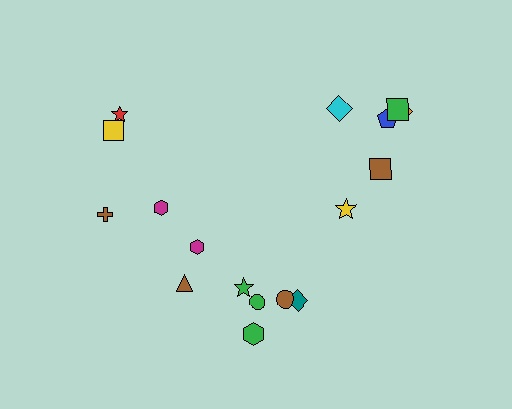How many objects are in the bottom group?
There are 7 objects.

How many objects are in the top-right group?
There are 6 objects.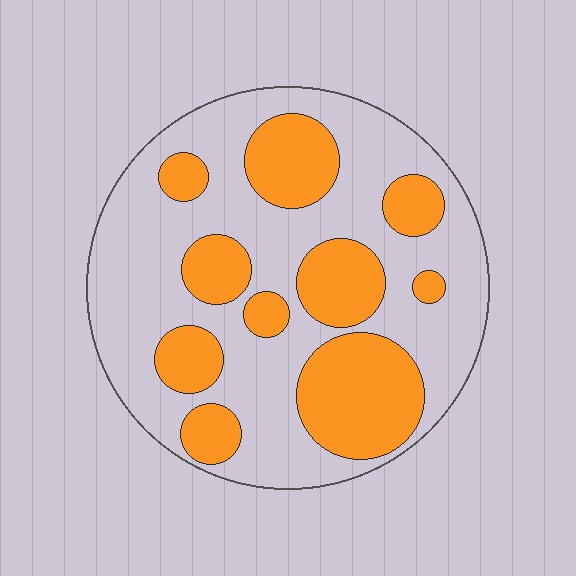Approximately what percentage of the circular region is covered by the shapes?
Approximately 35%.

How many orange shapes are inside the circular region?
10.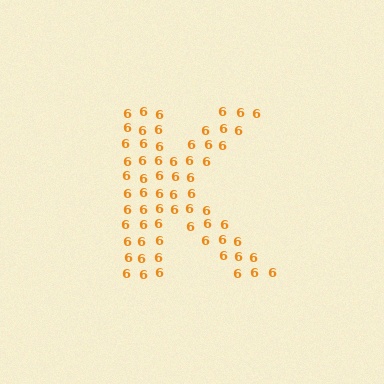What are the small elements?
The small elements are digit 6's.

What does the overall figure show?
The overall figure shows the letter K.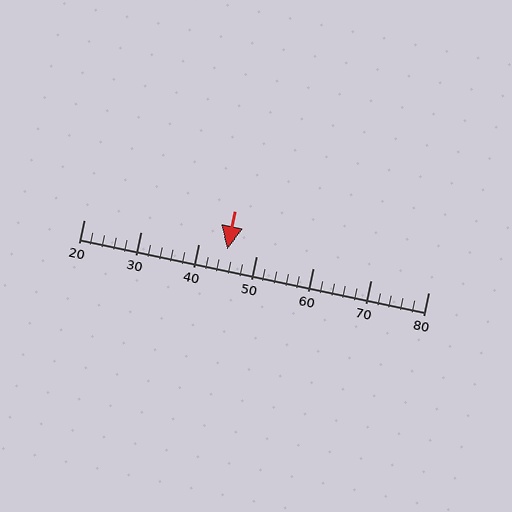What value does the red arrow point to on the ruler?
The red arrow points to approximately 45.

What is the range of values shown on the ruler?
The ruler shows values from 20 to 80.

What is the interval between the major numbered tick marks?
The major tick marks are spaced 10 units apart.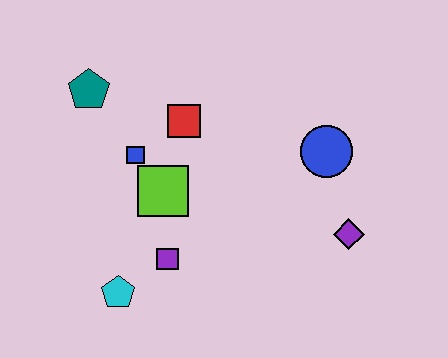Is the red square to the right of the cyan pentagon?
Yes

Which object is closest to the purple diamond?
The blue circle is closest to the purple diamond.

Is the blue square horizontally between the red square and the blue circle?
No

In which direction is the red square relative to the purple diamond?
The red square is to the left of the purple diamond.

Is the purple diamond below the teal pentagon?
Yes